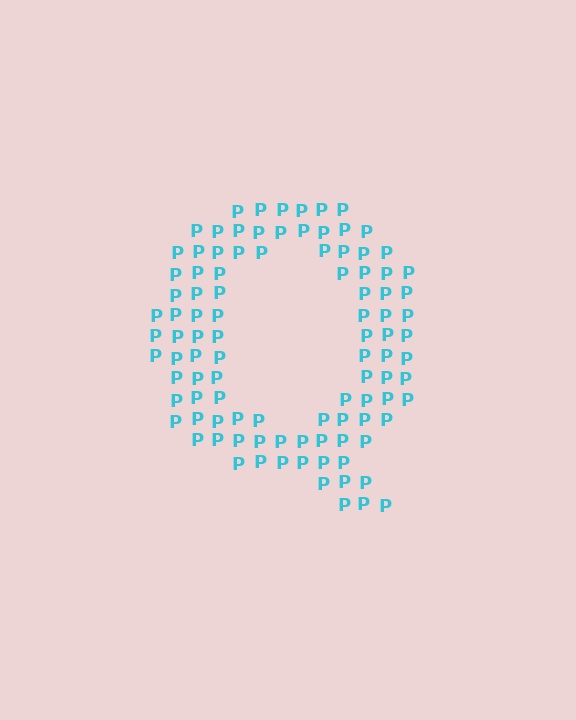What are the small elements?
The small elements are letter P's.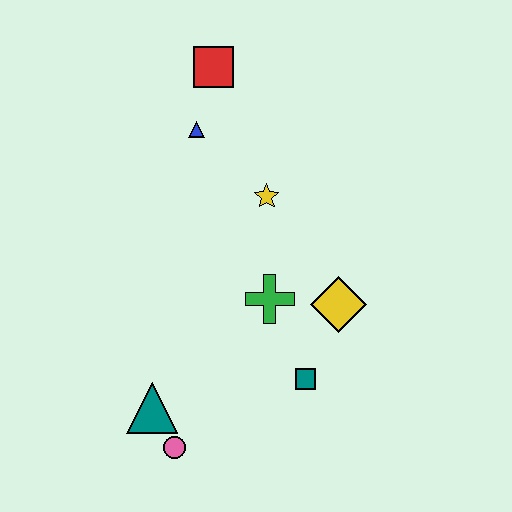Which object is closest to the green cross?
The yellow diamond is closest to the green cross.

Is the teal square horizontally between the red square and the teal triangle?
No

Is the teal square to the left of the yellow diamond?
Yes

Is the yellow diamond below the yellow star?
Yes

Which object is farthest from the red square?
The pink circle is farthest from the red square.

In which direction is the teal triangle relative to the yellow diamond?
The teal triangle is to the left of the yellow diamond.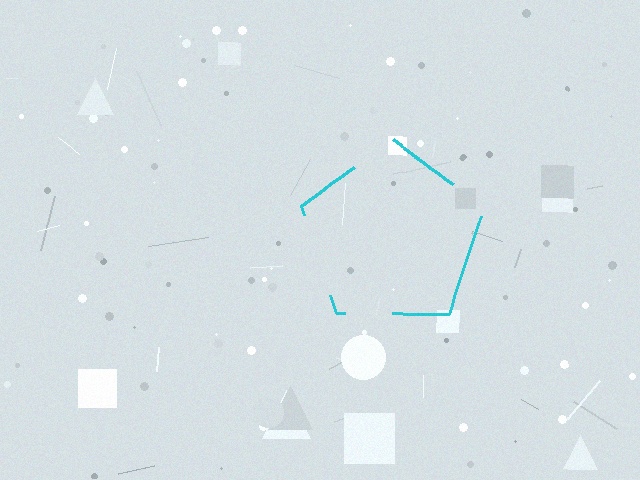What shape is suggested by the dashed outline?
The dashed outline suggests a pentagon.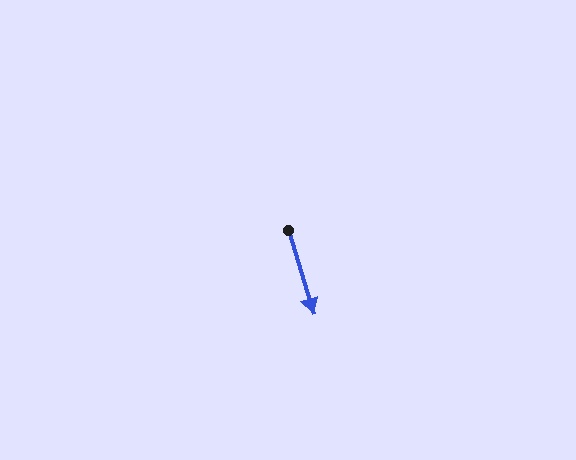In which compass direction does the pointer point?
South.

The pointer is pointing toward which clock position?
Roughly 5 o'clock.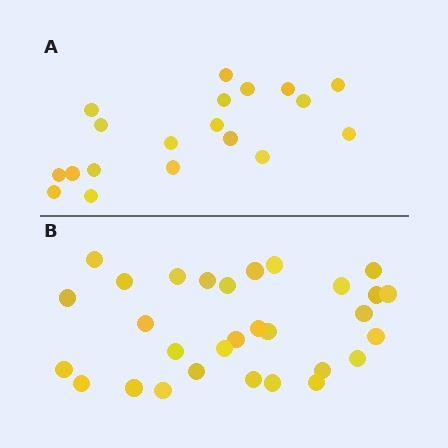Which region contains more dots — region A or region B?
Region B (the bottom region) has more dots.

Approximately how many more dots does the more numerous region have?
Region B has roughly 12 or so more dots than region A.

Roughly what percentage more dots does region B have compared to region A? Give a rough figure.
About 60% more.